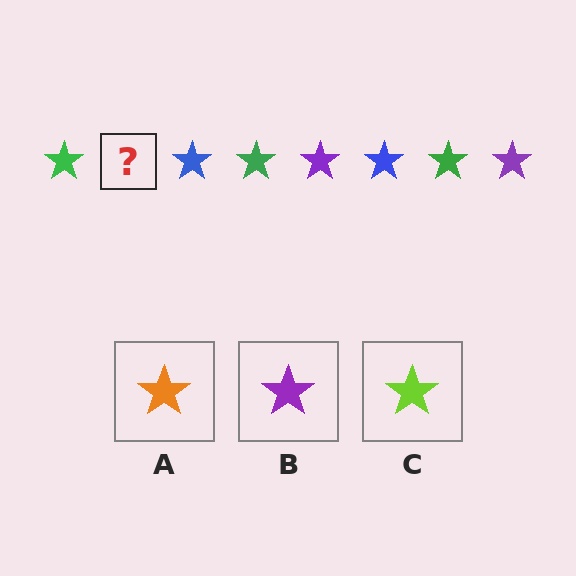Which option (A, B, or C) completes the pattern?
B.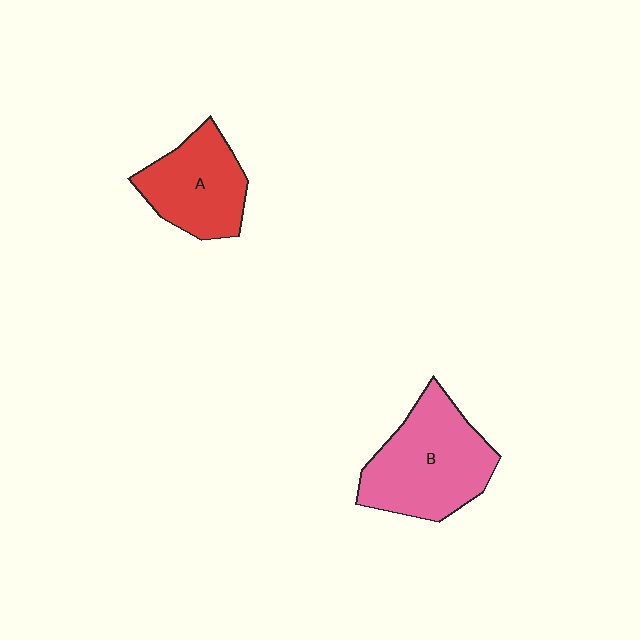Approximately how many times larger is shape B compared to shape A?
Approximately 1.3 times.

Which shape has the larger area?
Shape B (pink).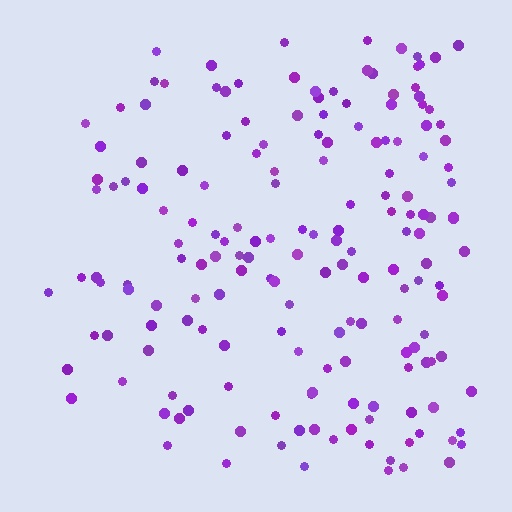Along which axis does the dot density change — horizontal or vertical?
Horizontal.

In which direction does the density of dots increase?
From left to right, with the right side densest.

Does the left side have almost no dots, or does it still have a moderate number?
Still a moderate number, just noticeably fewer than the right.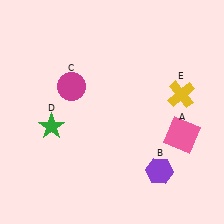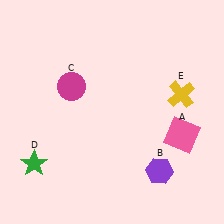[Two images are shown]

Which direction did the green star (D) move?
The green star (D) moved down.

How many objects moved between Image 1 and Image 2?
1 object moved between the two images.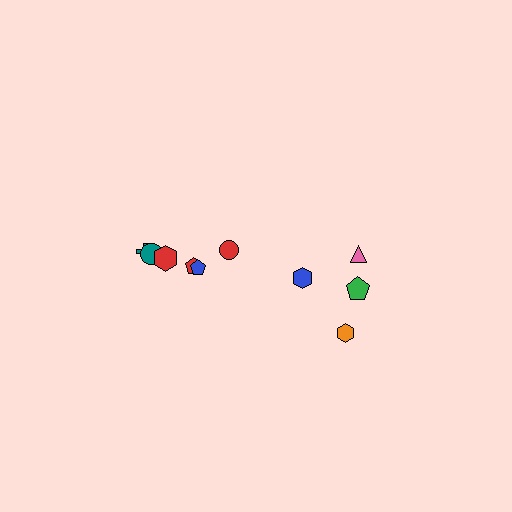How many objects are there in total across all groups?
There are 10 objects.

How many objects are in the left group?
There are 6 objects.